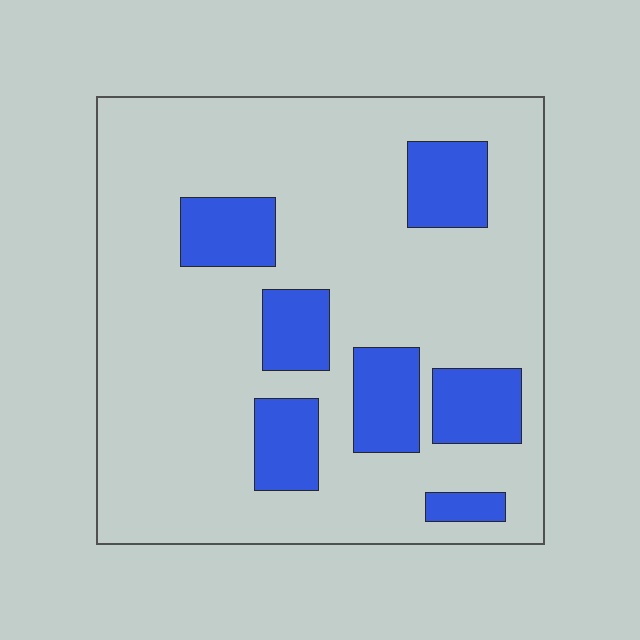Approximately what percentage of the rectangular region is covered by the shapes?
Approximately 20%.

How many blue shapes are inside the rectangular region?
7.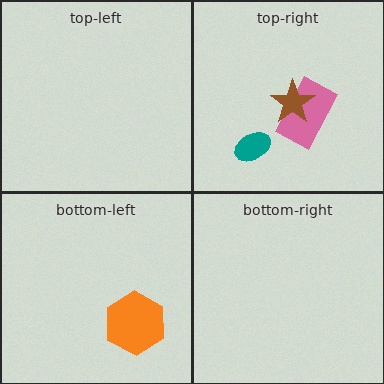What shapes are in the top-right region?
The teal ellipse, the pink rectangle, the brown star.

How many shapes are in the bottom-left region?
1.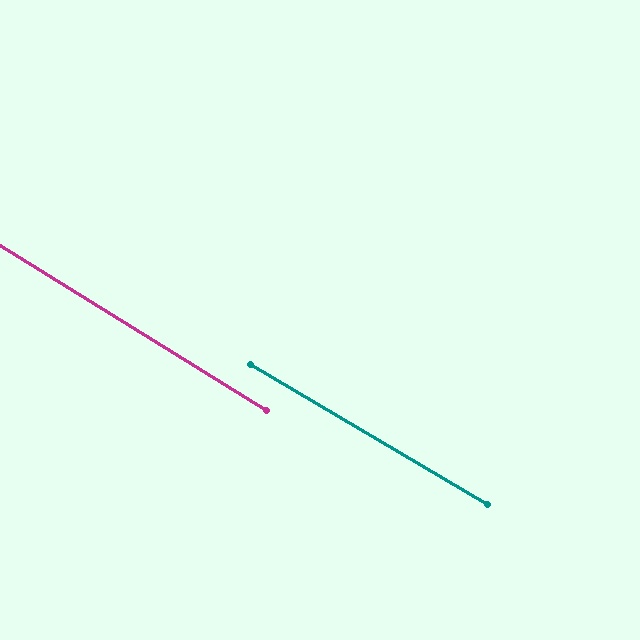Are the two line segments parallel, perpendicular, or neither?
Parallel — their directions differ by only 1.1°.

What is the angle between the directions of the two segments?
Approximately 1 degree.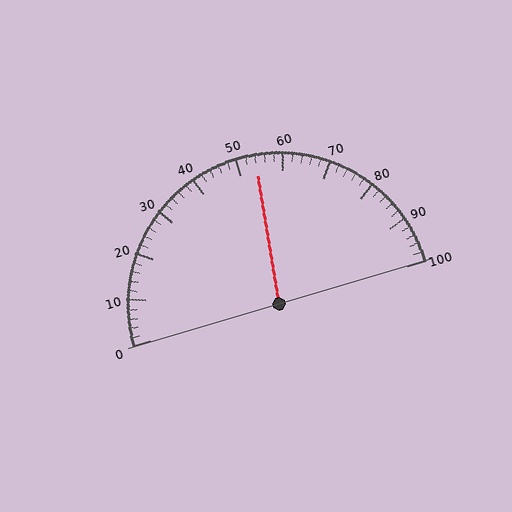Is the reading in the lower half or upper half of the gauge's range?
The reading is in the upper half of the range (0 to 100).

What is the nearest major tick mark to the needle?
The nearest major tick mark is 50.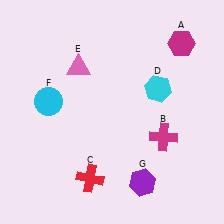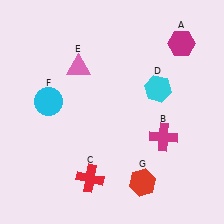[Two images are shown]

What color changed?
The hexagon (G) changed from purple in Image 1 to red in Image 2.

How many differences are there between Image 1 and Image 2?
There is 1 difference between the two images.